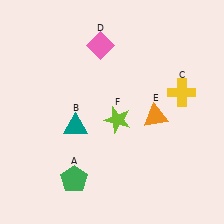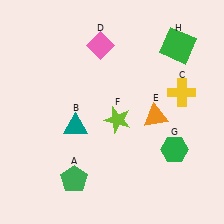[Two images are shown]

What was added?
A green hexagon (G), a green square (H) were added in Image 2.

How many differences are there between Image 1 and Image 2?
There are 2 differences between the two images.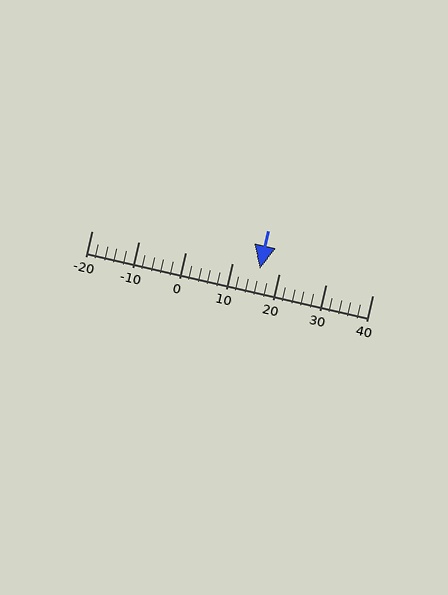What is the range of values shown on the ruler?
The ruler shows values from -20 to 40.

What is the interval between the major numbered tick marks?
The major tick marks are spaced 10 units apart.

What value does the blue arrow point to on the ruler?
The blue arrow points to approximately 16.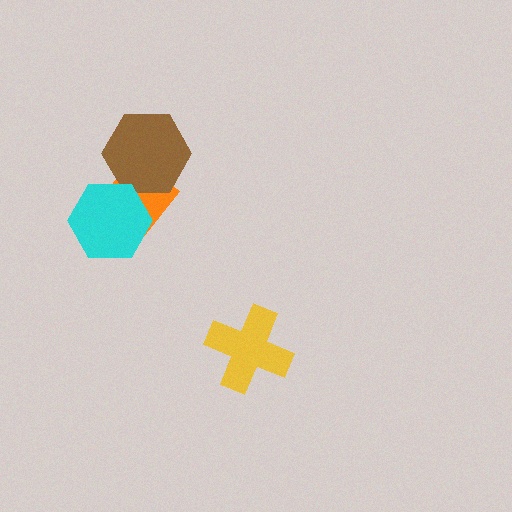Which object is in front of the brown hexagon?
The cyan hexagon is in front of the brown hexagon.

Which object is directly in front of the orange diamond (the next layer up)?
The brown hexagon is directly in front of the orange diamond.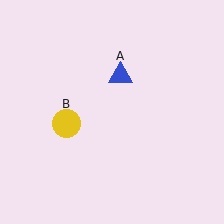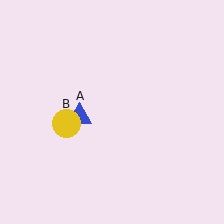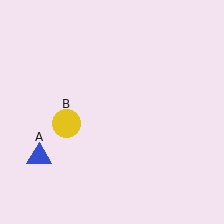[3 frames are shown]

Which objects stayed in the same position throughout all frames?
Yellow circle (object B) remained stationary.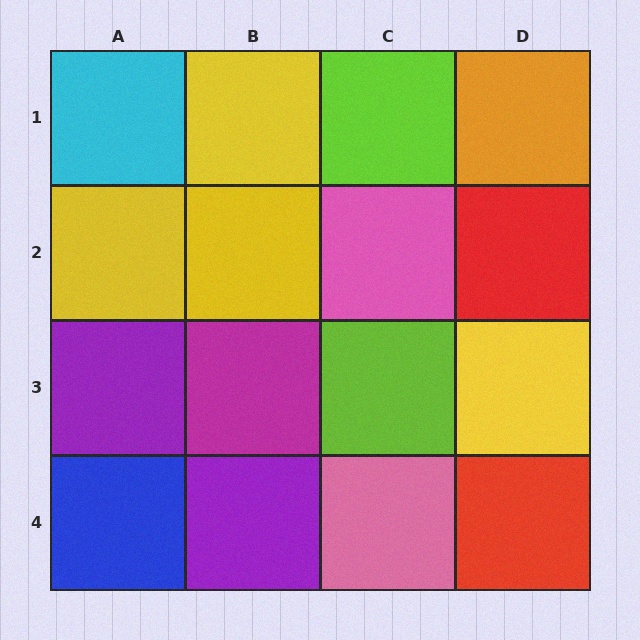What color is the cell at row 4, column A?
Blue.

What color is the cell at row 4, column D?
Red.